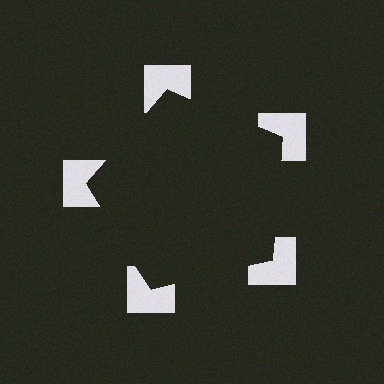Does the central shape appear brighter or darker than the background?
It typically appears slightly darker than the background, even though no actual brightness change is drawn.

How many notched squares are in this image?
There are 5 — one at each vertex of the illusory pentagon.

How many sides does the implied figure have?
5 sides.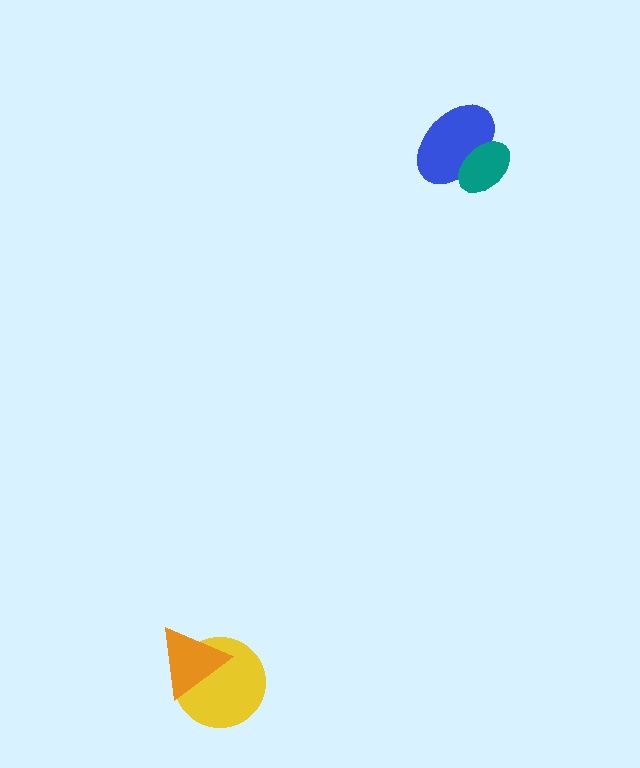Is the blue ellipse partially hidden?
Yes, it is partially covered by another shape.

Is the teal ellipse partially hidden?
No, no other shape covers it.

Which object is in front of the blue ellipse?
The teal ellipse is in front of the blue ellipse.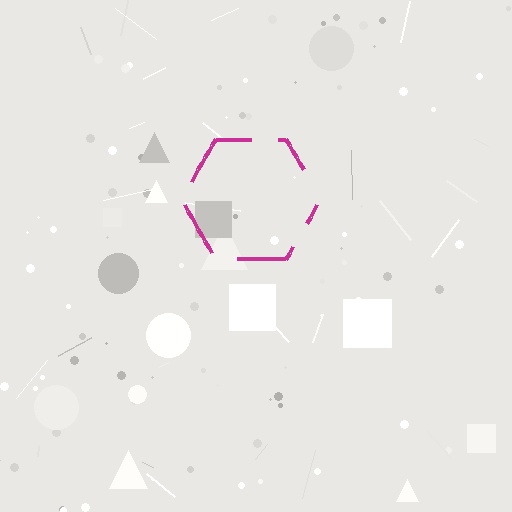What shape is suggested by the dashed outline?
The dashed outline suggests a hexagon.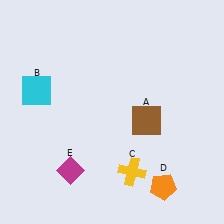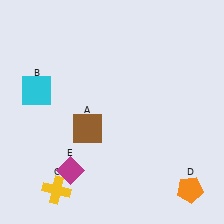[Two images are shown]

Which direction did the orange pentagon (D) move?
The orange pentagon (D) moved right.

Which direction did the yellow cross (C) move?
The yellow cross (C) moved left.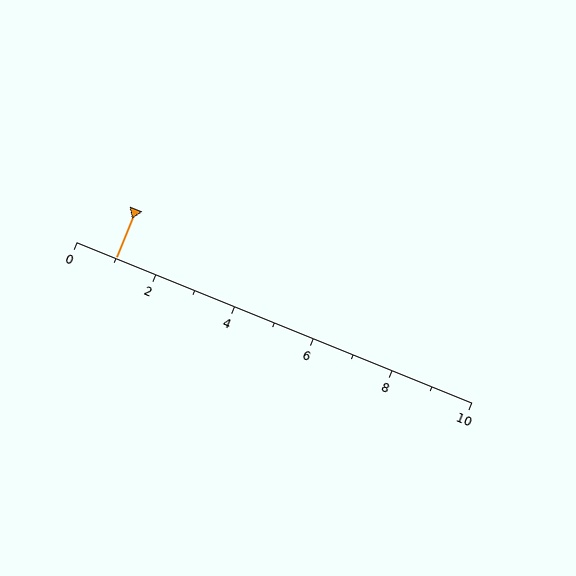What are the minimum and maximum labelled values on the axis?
The axis runs from 0 to 10.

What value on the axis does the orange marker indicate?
The marker indicates approximately 1.